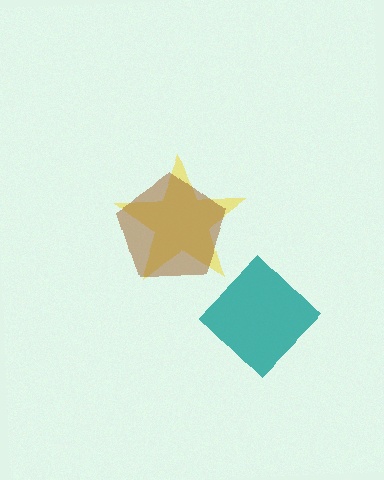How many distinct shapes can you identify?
There are 3 distinct shapes: a yellow star, a teal diamond, a brown pentagon.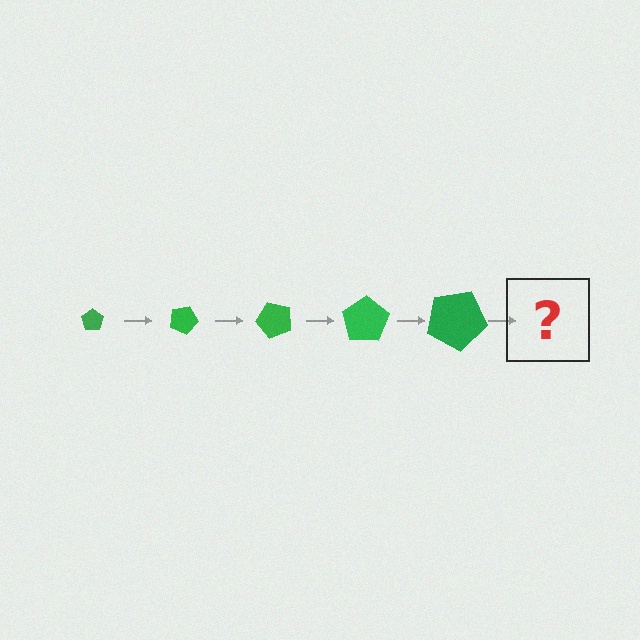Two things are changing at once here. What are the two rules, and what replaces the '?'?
The two rules are that the pentagon grows larger each step and it rotates 25 degrees each step. The '?' should be a pentagon, larger than the previous one and rotated 125 degrees from the start.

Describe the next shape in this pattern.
It should be a pentagon, larger than the previous one and rotated 125 degrees from the start.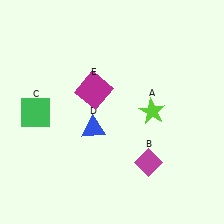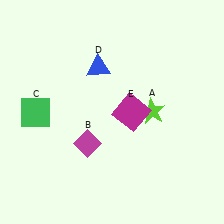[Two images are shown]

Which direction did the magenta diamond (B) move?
The magenta diamond (B) moved left.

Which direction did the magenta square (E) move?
The magenta square (E) moved right.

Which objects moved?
The objects that moved are: the magenta diamond (B), the blue triangle (D), the magenta square (E).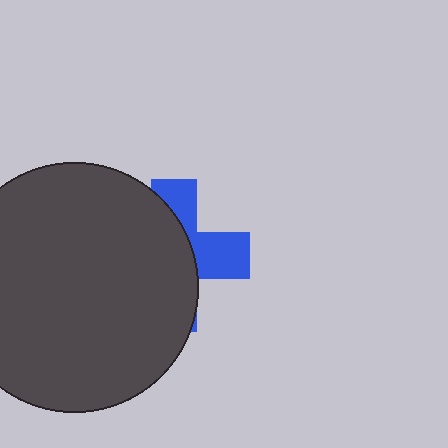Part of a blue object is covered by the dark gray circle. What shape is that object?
It is a cross.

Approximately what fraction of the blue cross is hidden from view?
Roughly 64% of the blue cross is hidden behind the dark gray circle.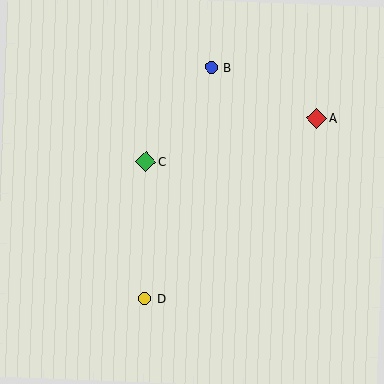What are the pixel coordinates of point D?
Point D is at (144, 299).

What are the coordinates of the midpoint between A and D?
The midpoint between A and D is at (231, 208).